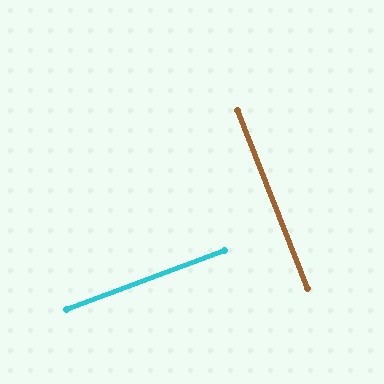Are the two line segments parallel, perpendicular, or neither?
Perpendicular — they meet at approximately 89°.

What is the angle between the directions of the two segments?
Approximately 89 degrees.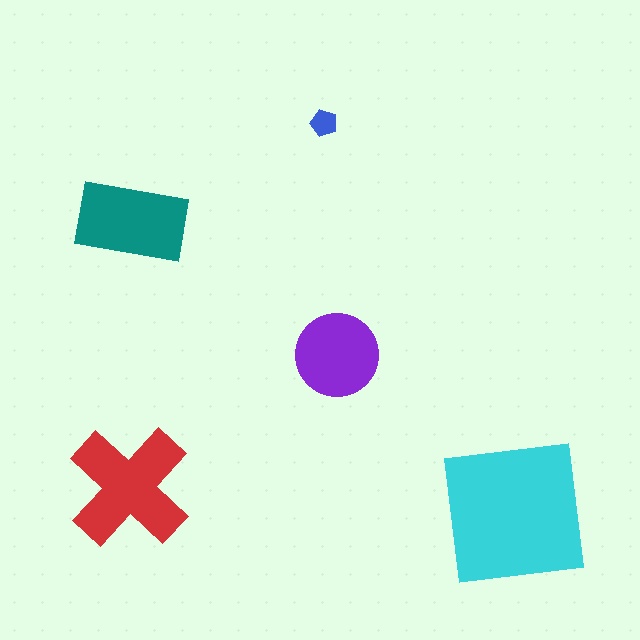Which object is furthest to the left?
The red cross is leftmost.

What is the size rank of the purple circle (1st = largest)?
4th.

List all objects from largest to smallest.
The cyan square, the red cross, the teal rectangle, the purple circle, the blue pentagon.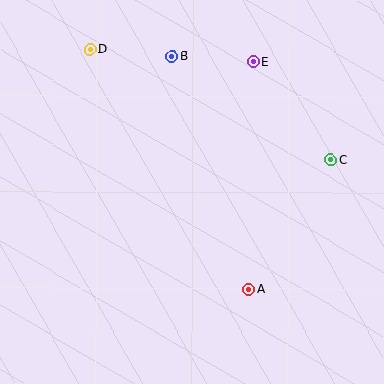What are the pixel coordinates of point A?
Point A is at (248, 289).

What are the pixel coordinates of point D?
Point D is at (90, 49).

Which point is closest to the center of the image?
Point A at (248, 289) is closest to the center.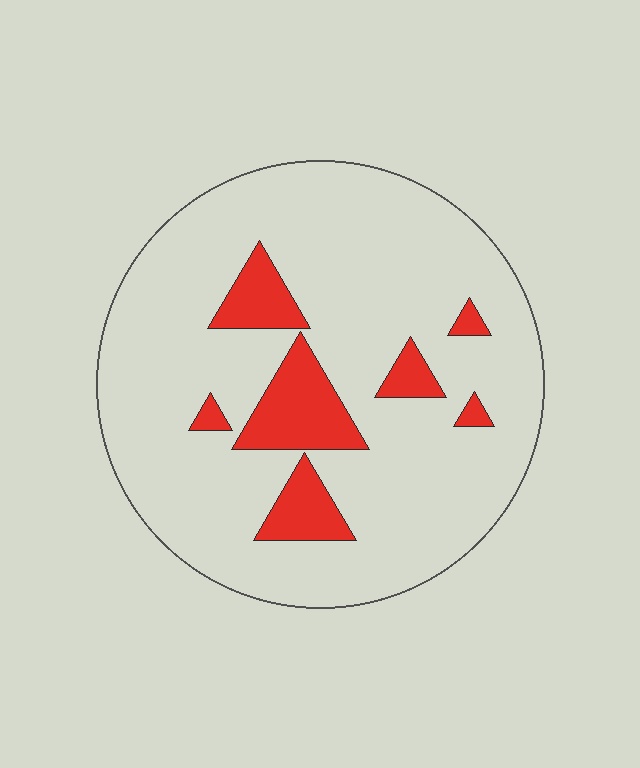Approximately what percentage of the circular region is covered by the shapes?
Approximately 15%.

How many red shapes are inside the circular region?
7.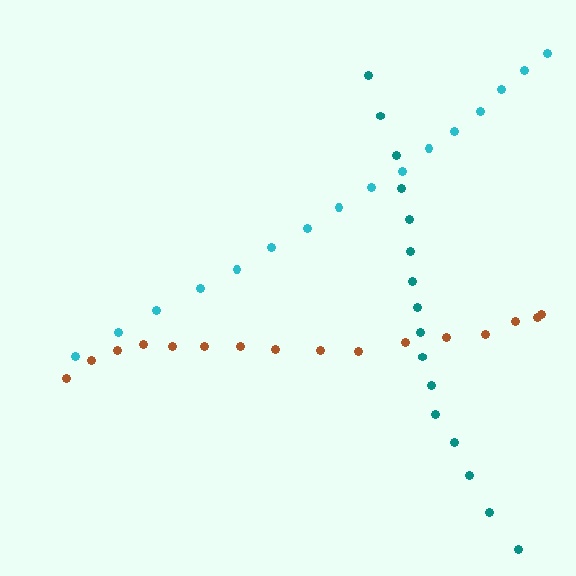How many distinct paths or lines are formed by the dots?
There are 3 distinct paths.